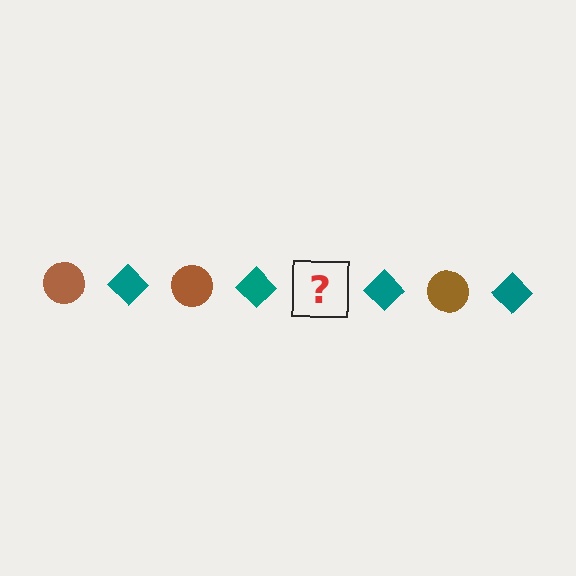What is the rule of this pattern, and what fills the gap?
The rule is that the pattern alternates between brown circle and teal diamond. The gap should be filled with a brown circle.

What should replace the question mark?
The question mark should be replaced with a brown circle.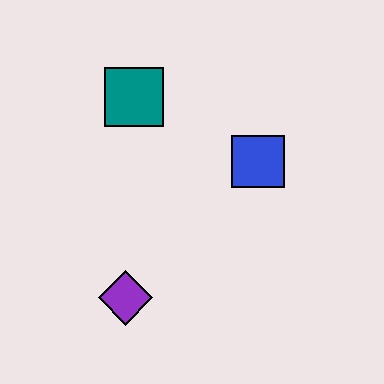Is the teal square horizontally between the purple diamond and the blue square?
Yes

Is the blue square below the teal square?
Yes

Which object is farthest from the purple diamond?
The teal square is farthest from the purple diamond.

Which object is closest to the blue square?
The teal square is closest to the blue square.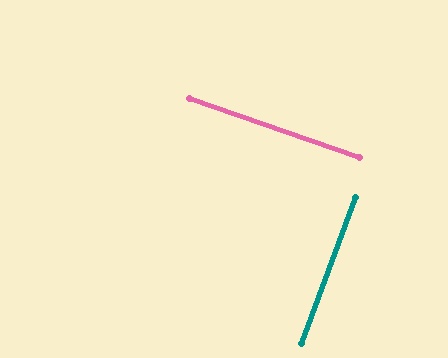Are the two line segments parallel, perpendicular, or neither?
Perpendicular — they meet at approximately 89°.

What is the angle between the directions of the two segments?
Approximately 89 degrees.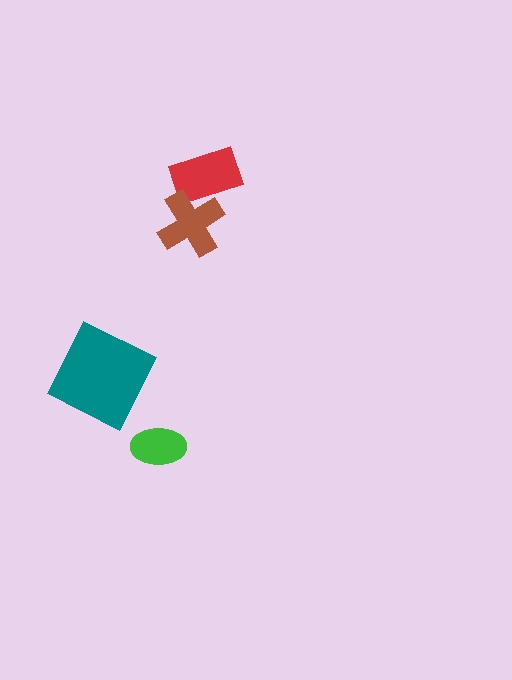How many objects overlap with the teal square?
0 objects overlap with the teal square.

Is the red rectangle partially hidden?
Yes, it is partially covered by another shape.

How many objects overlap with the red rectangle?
1 object overlaps with the red rectangle.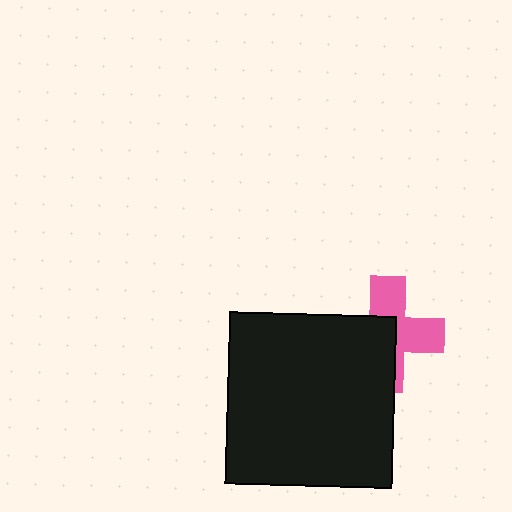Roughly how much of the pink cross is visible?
About half of it is visible (roughly 49%).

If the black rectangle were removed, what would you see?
You would see the complete pink cross.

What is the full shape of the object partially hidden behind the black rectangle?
The partially hidden object is a pink cross.